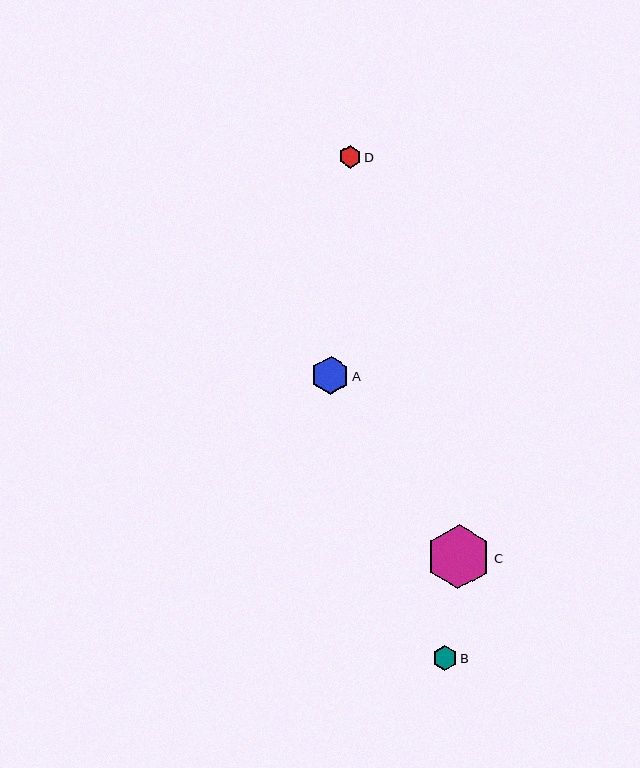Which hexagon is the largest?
Hexagon C is the largest with a size of approximately 65 pixels.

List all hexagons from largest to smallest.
From largest to smallest: C, A, B, D.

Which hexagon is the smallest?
Hexagon D is the smallest with a size of approximately 22 pixels.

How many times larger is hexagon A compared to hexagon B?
Hexagon A is approximately 1.5 times the size of hexagon B.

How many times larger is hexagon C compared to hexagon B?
Hexagon C is approximately 2.6 times the size of hexagon B.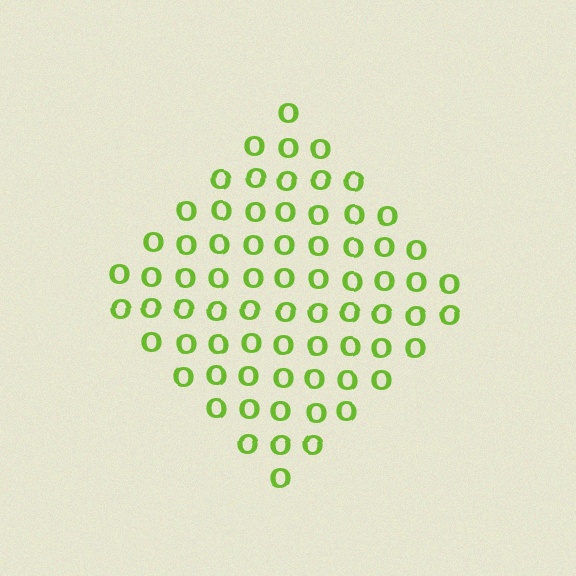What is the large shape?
The large shape is a diamond.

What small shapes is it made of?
It is made of small letter O's.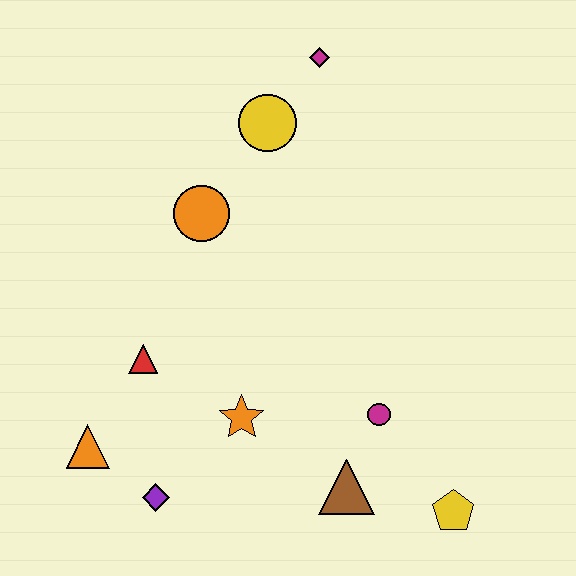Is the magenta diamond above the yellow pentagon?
Yes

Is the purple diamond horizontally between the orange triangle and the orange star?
Yes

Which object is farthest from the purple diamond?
The magenta diamond is farthest from the purple diamond.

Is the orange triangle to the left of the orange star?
Yes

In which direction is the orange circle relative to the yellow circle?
The orange circle is below the yellow circle.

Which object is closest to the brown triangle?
The magenta circle is closest to the brown triangle.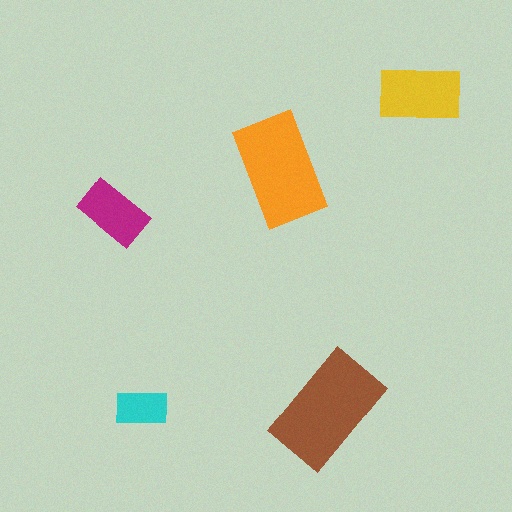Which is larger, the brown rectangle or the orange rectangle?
The brown one.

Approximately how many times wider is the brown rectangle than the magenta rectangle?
About 1.5 times wider.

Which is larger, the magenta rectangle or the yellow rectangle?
The yellow one.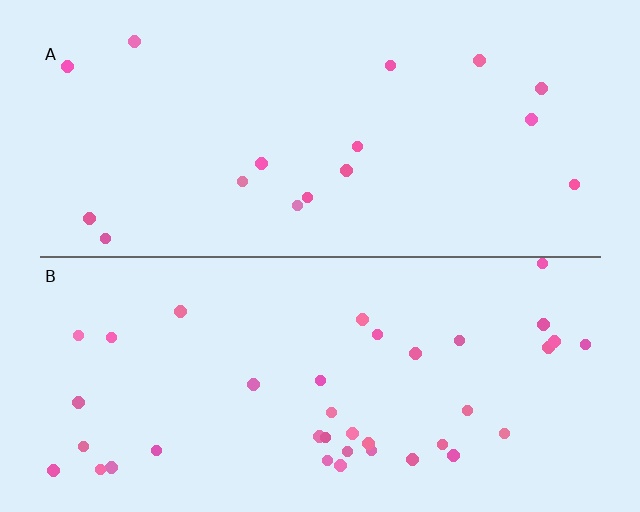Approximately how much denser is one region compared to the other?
Approximately 2.3× — region B over region A.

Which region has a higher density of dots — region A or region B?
B (the bottom).